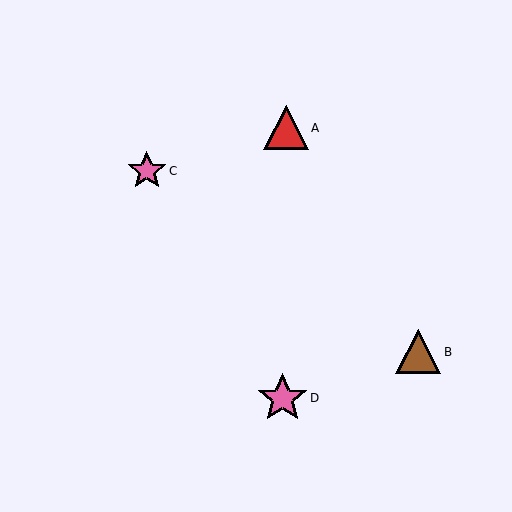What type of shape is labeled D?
Shape D is a pink star.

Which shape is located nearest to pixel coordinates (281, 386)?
The pink star (labeled D) at (282, 398) is nearest to that location.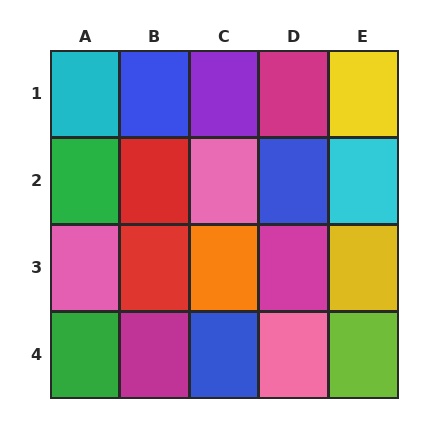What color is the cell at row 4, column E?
Lime.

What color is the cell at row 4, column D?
Pink.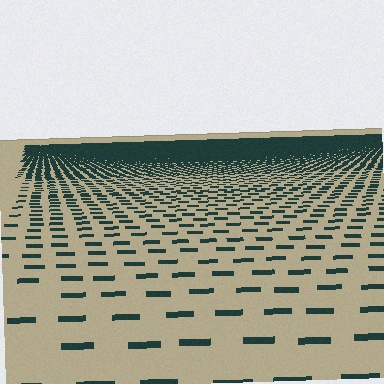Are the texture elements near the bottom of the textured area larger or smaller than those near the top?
Larger. Near the bottom, elements are closer to the viewer and appear at a bigger on-screen size.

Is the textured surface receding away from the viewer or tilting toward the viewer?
The surface is receding away from the viewer. Texture elements get smaller and denser toward the top.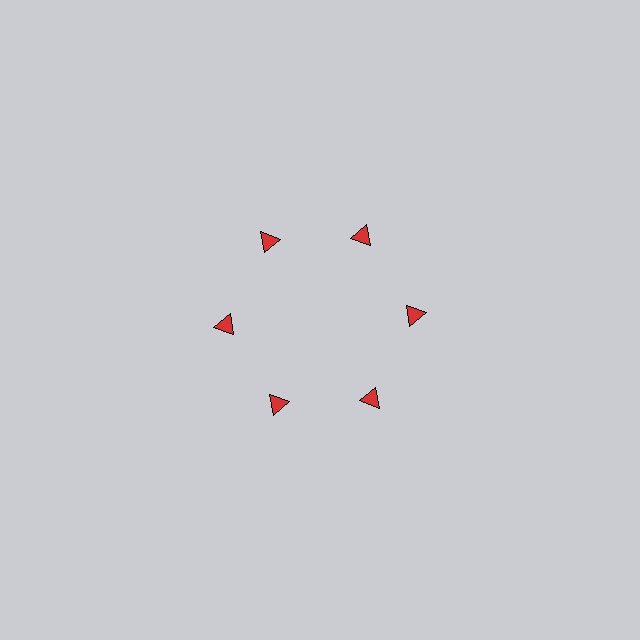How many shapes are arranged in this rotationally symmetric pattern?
There are 6 shapes, arranged in 6 groups of 1.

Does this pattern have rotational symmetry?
Yes, this pattern has 6-fold rotational symmetry. It looks the same after rotating 60 degrees around the center.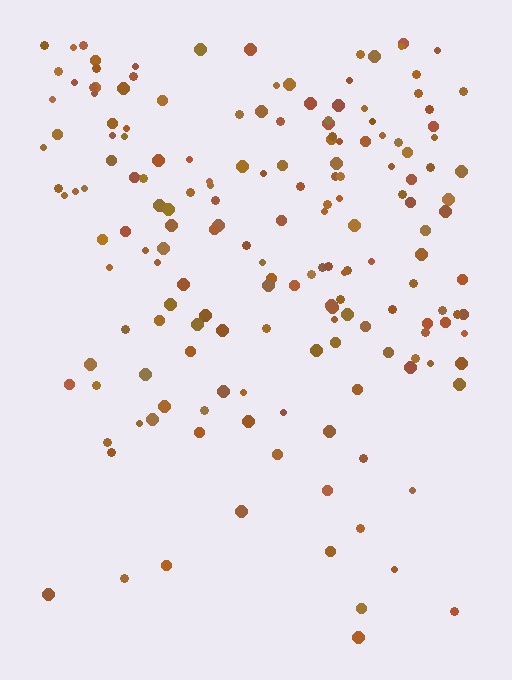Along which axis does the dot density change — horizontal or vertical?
Vertical.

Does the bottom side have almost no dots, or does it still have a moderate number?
Still a moderate number, just noticeably fewer than the top.